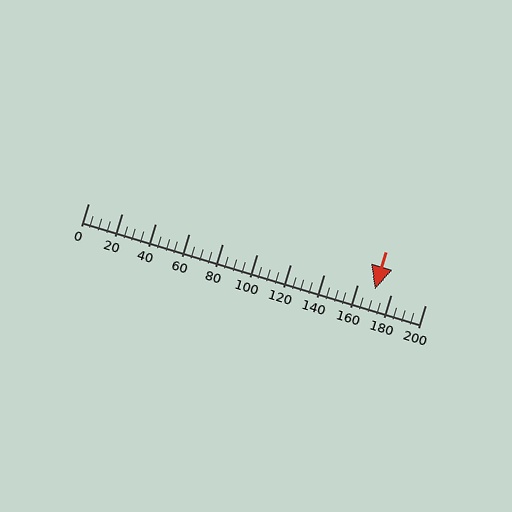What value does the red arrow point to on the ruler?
The red arrow points to approximately 170.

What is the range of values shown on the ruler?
The ruler shows values from 0 to 200.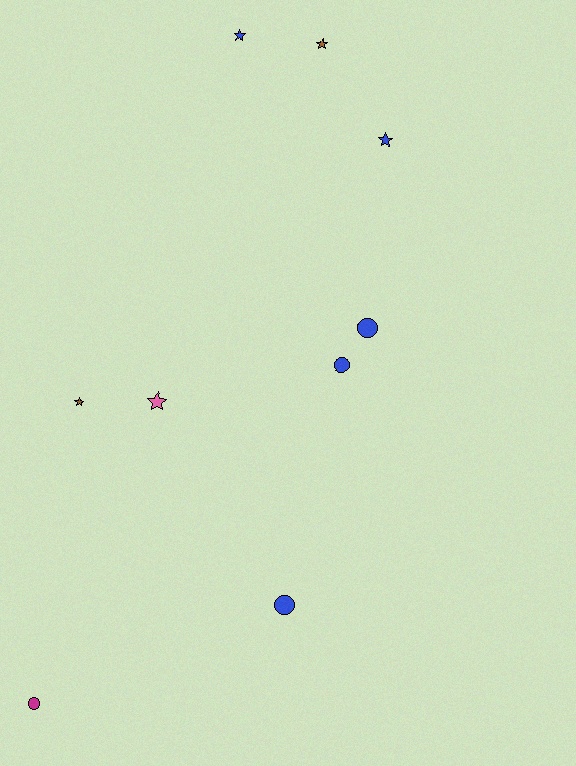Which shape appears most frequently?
Star, with 5 objects.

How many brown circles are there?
There are no brown circles.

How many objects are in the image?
There are 9 objects.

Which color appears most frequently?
Blue, with 5 objects.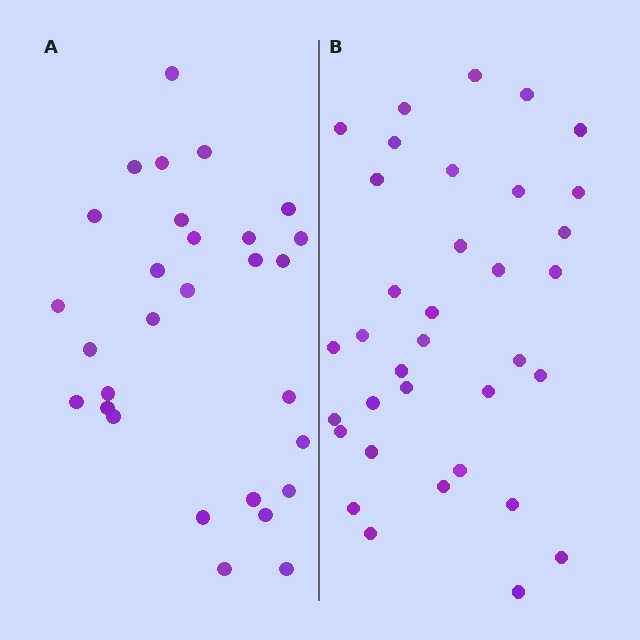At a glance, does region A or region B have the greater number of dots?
Region B (the right region) has more dots.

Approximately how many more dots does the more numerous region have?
Region B has about 6 more dots than region A.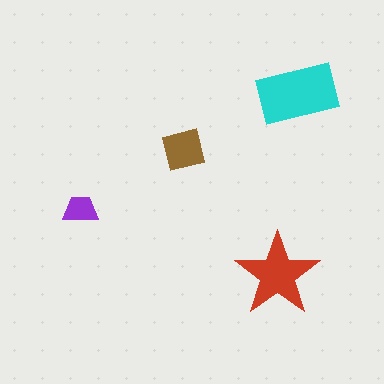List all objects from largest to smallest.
The cyan rectangle, the red star, the brown square, the purple trapezoid.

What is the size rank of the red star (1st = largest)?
2nd.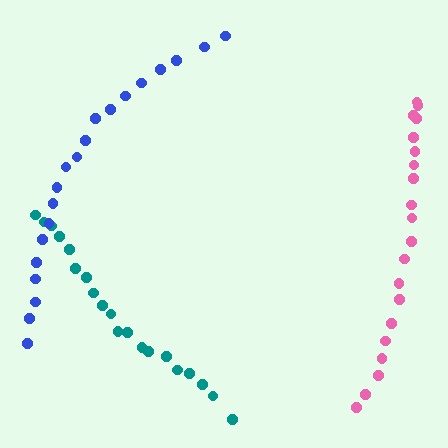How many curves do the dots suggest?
There are 3 distinct paths.